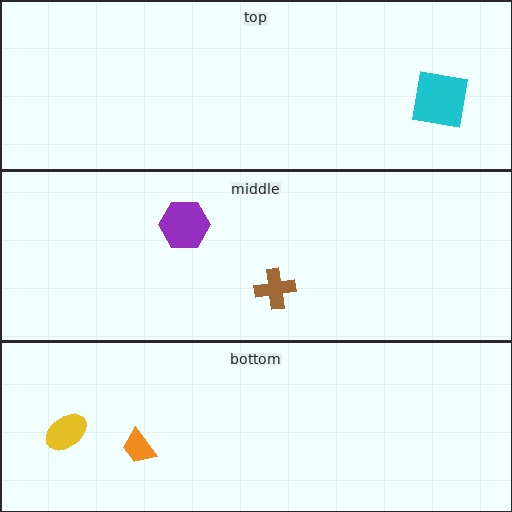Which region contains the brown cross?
The middle region.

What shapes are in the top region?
The cyan square.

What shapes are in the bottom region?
The orange trapezoid, the yellow ellipse.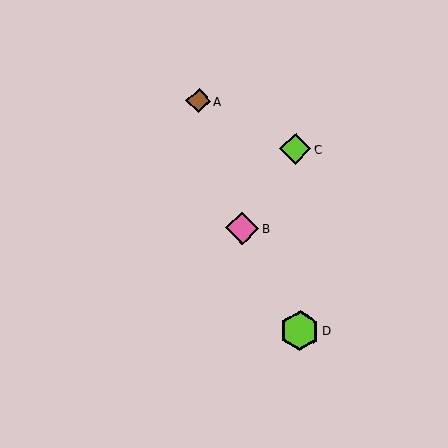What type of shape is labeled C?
Shape C is a lime diamond.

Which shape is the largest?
The lime hexagon (labeled D) is the largest.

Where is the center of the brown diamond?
The center of the brown diamond is at (198, 101).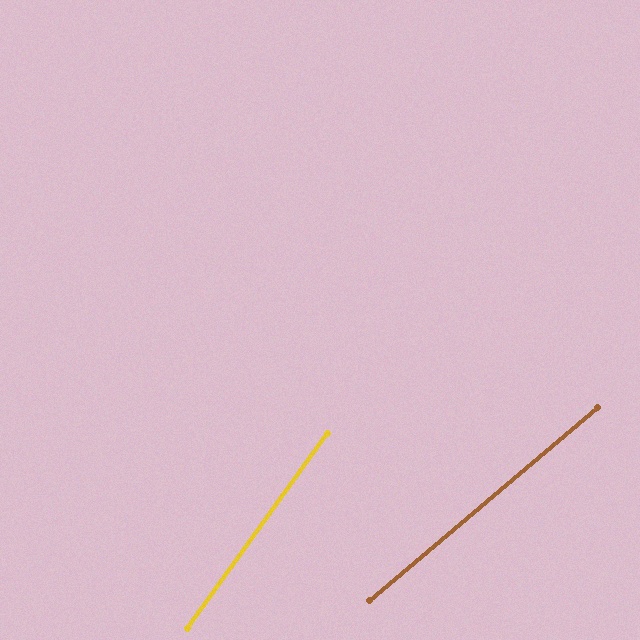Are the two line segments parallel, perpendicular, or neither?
Neither parallel nor perpendicular — they differ by about 14°.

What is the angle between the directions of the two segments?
Approximately 14 degrees.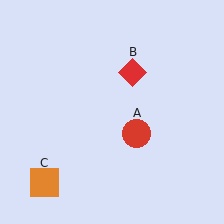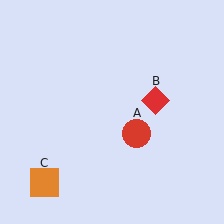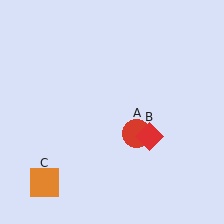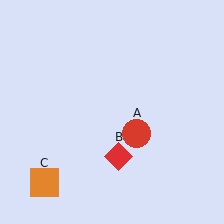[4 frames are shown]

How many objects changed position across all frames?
1 object changed position: red diamond (object B).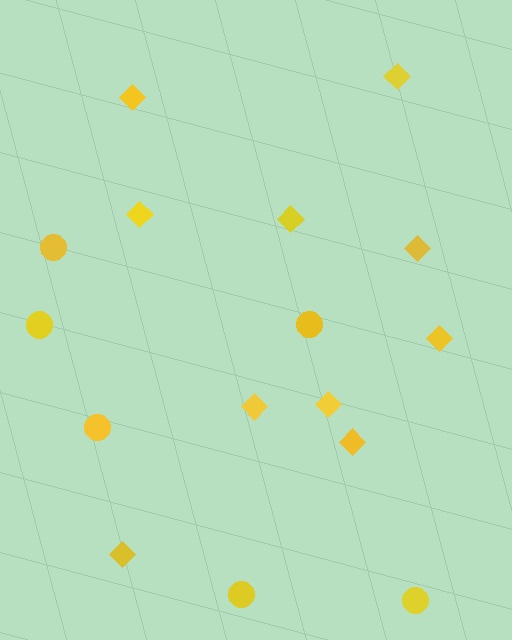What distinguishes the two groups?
There are 2 groups: one group of diamonds (10) and one group of circles (6).